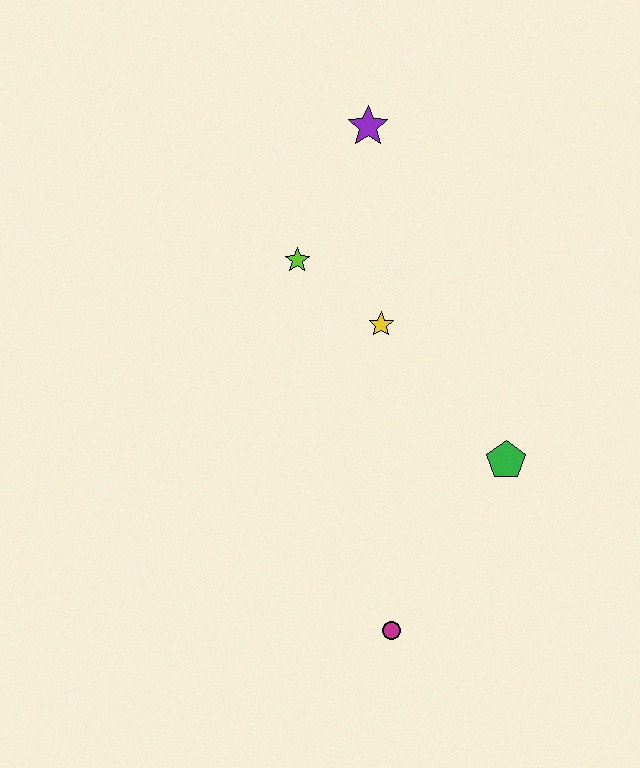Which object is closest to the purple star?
The lime star is closest to the purple star.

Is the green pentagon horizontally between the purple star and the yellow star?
No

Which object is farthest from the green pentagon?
The purple star is farthest from the green pentagon.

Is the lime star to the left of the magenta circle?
Yes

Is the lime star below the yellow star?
No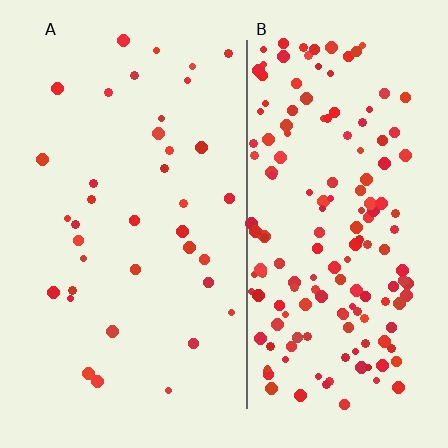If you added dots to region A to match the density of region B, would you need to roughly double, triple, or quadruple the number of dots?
Approximately quadruple.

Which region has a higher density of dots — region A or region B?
B (the right).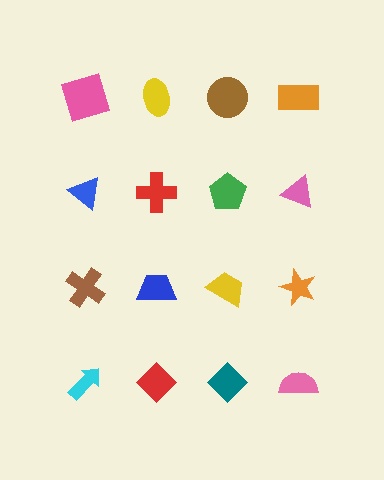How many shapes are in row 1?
4 shapes.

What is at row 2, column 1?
A blue triangle.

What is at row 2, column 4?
A pink triangle.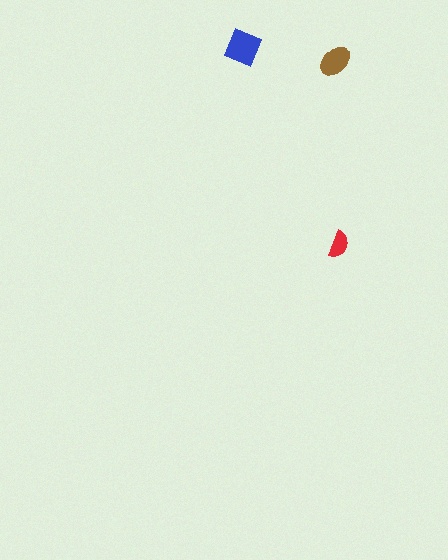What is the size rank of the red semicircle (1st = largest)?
3rd.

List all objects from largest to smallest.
The blue square, the brown ellipse, the red semicircle.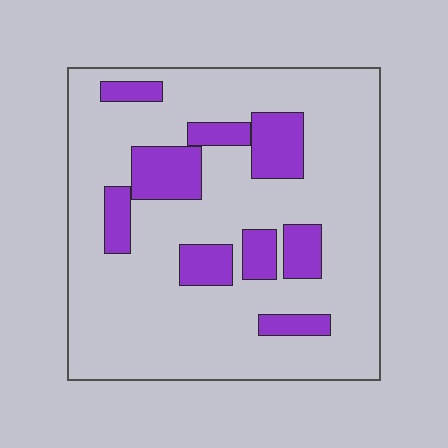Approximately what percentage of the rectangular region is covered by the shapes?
Approximately 20%.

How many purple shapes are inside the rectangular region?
9.